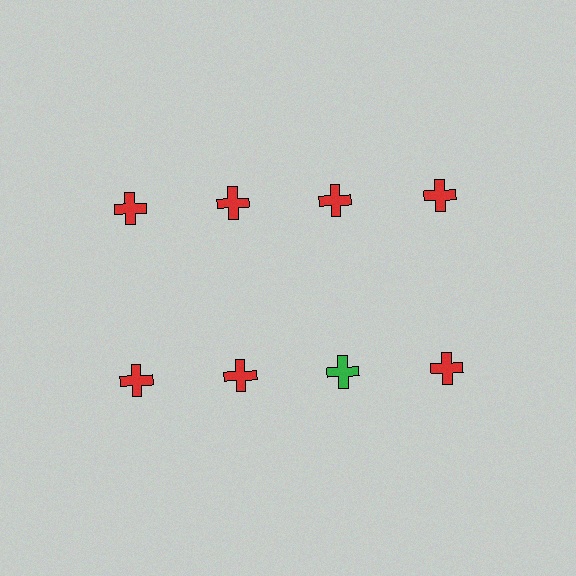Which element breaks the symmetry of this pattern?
The green cross in the second row, center column breaks the symmetry. All other shapes are red crosses.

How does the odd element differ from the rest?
It has a different color: green instead of red.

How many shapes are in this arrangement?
There are 8 shapes arranged in a grid pattern.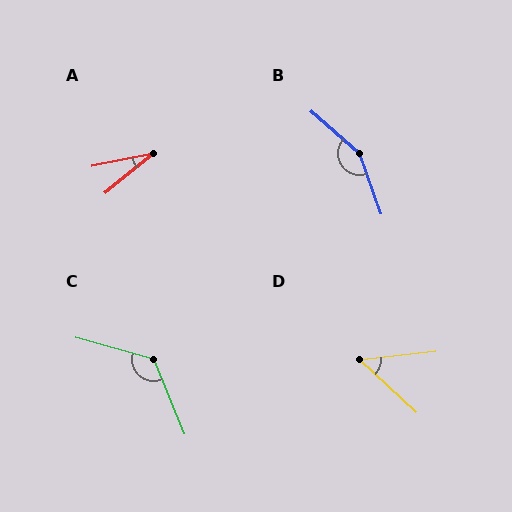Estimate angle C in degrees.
Approximately 128 degrees.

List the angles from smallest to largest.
A (28°), D (49°), C (128°), B (150°).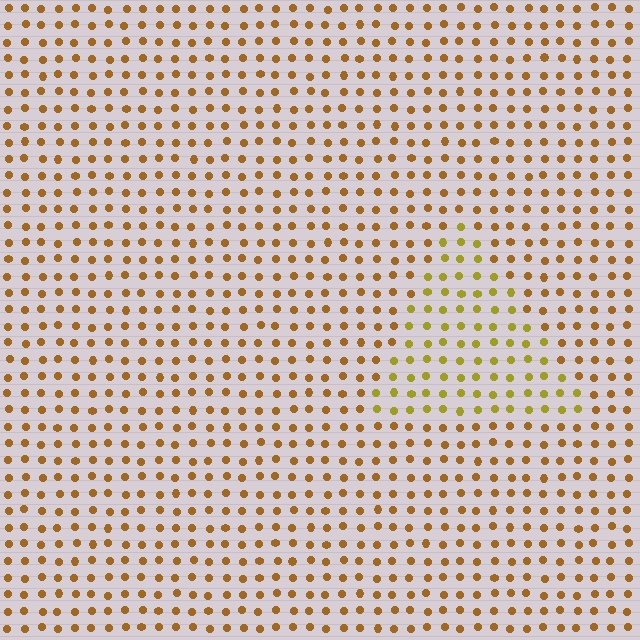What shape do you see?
I see a triangle.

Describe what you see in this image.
The image is filled with small brown elements in a uniform arrangement. A triangle-shaped region is visible where the elements are tinted to a slightly different hue, forming a subtle color boundary.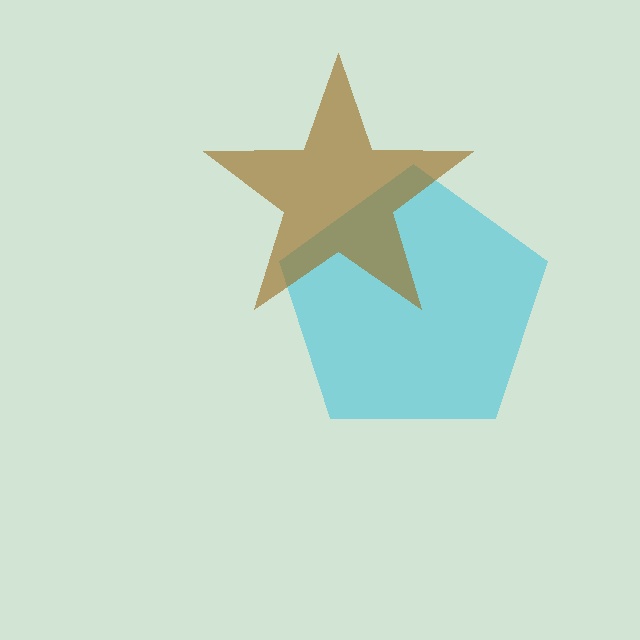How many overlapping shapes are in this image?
There are 2 overlapping shapes in the image.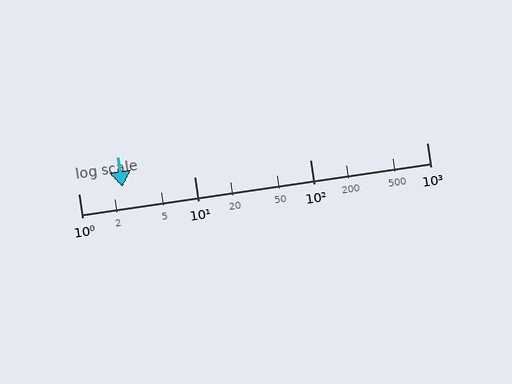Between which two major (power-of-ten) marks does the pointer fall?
The pointer is between 1 and 10.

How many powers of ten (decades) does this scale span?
The scale spans 3 decades, from 1 to 1000.